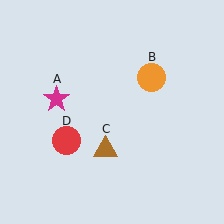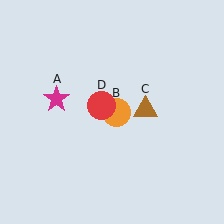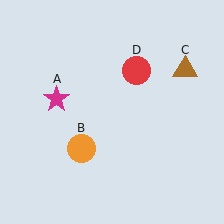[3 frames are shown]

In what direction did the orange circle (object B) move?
The orange circle (object B) moved down and to the left.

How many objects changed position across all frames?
3 objects changed position: orange circle (object B), brown triangle (object C), red circle (object D).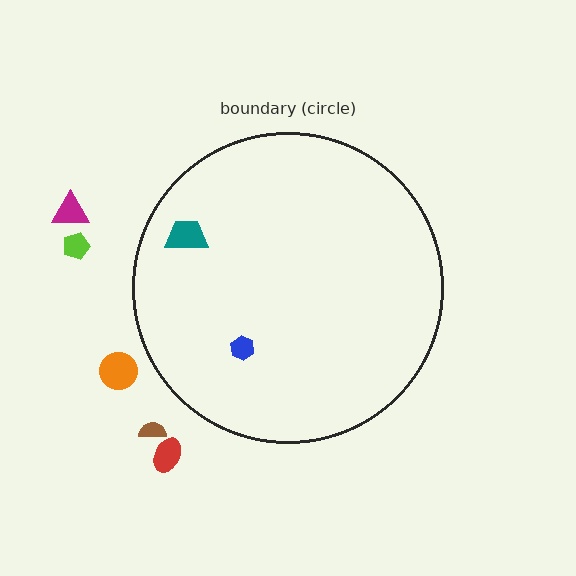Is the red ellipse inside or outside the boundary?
Outside.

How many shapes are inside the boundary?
2 inside, 5 outside.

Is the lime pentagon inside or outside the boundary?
Outside.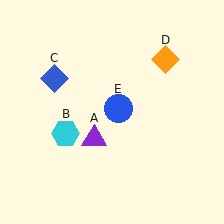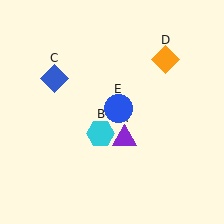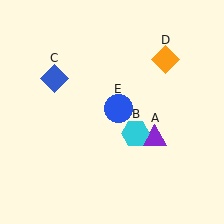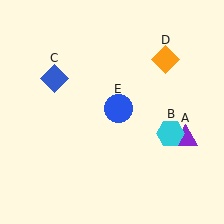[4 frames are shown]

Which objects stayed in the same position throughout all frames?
Blue diamond (object C) and orange diamond (object D) and blue circle (object E) remained stationary.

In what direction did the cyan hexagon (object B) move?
The cyan hexagon (object B) moved right.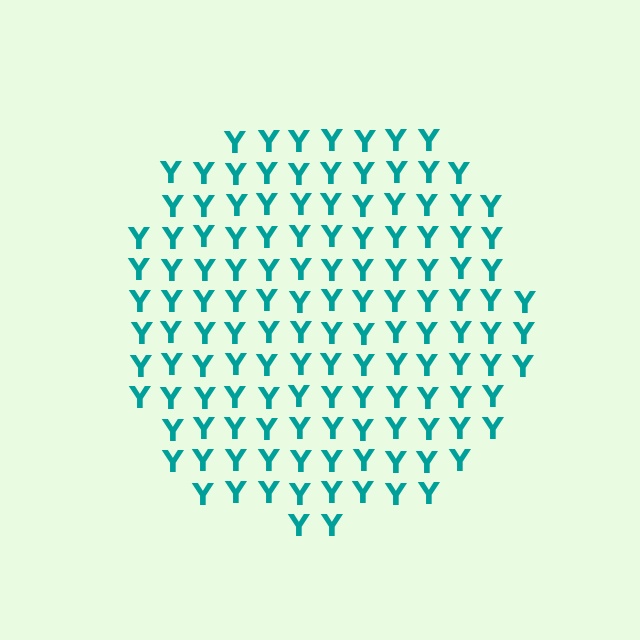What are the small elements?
The small elements are letter Y's.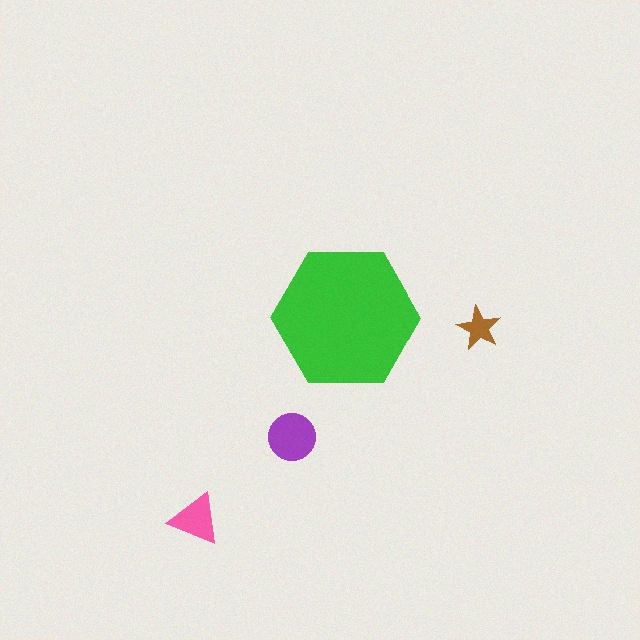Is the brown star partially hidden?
No, the brown star is fully visible.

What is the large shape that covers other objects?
A green hexagon.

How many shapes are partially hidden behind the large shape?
0 shapes are partially hidden.